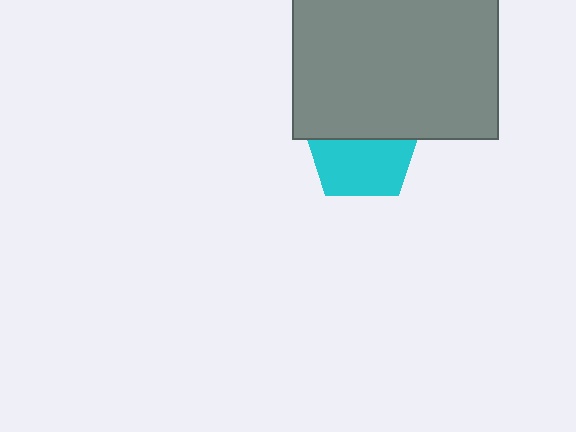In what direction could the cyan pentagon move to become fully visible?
The cyan pentagon could move down. That would shift it out from behind the gray rectangle entirely.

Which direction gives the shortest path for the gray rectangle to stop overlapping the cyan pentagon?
Moving up gives the shortest separation.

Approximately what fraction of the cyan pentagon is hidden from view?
Roughly 44% of the cyan pentagon is hidden behind the gray rectangle.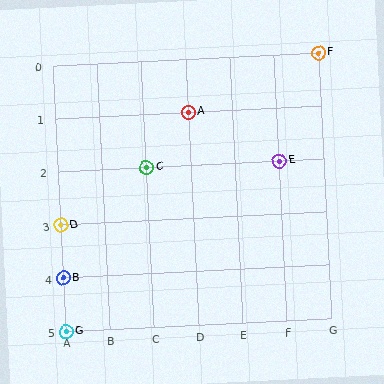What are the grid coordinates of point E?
Point E is at grid coordinates (F, 2).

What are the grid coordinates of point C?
Point C is at grid coordinates (C, 2).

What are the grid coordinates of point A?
Point A is at grid coordinates (D, 1).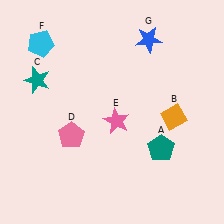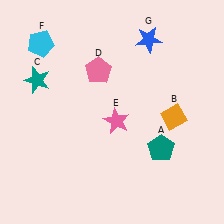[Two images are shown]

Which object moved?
The pink pentagon (D) moved up.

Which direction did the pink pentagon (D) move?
The pink pentagon (D) moved up.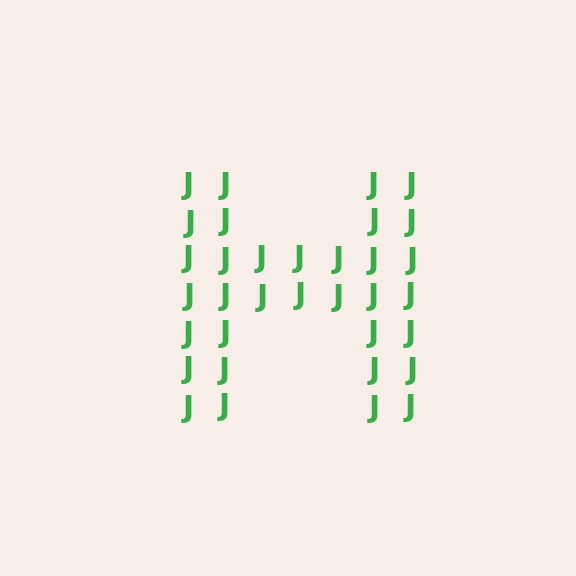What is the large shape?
The large shape is the letter H.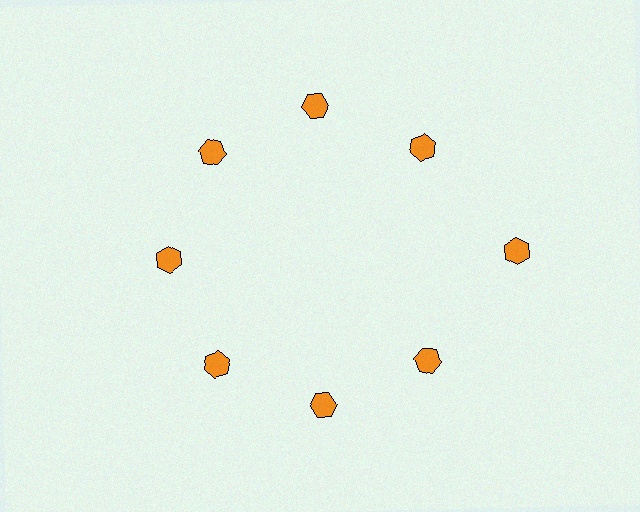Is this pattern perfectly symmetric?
No. The 8 orange hexagons are arranged in a ring, but one element near the 3 o'clock position is pushed outward from the center, breaking the 8-fold rotational symmetry.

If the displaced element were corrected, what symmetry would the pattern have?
It would have 8-fold rotational symmetry — the pattern would map onto itself every 45 degrees.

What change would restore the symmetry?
The symmetry would be restored by moving it inward, back onto the ring so that all 8 hexagons sit at equal angles and equal distance from the center.